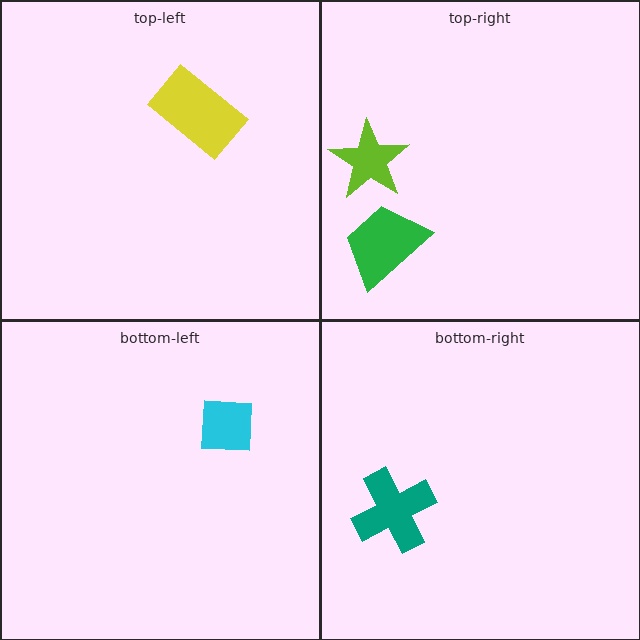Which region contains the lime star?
The top-right region.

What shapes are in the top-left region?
The yellow rectangle.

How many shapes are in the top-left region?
1.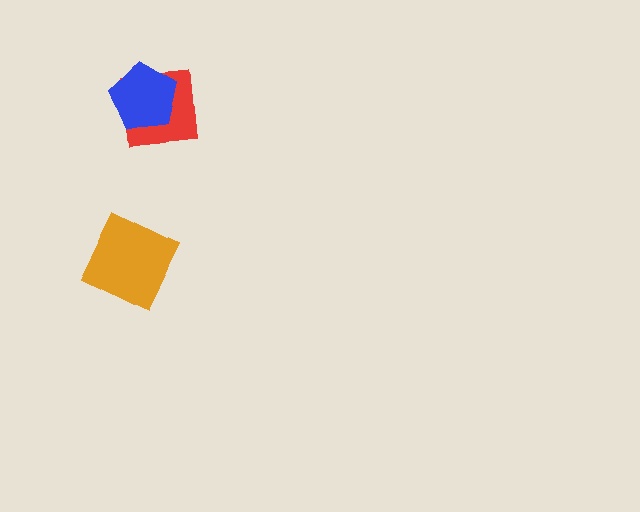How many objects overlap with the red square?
1 object overlaps with the red square.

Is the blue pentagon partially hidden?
No, no other shape covers it.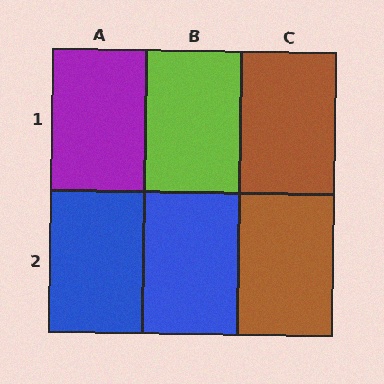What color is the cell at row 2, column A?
Blue.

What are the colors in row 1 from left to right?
Purple, lime, brown.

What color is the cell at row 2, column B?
Blue.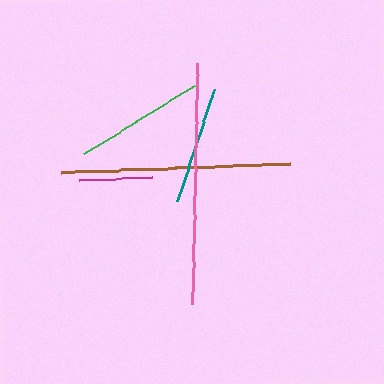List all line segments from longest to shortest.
From longest to shortest: pink, brown, green, teal, magenta.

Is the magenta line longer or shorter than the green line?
The green line is longer than the magenta line.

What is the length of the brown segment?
The brown segment is approximately 231 pixels long.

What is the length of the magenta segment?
The magenta segment is approximately 73 pixels long.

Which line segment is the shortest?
The magenta line is the shortest at approximately 73 pixels.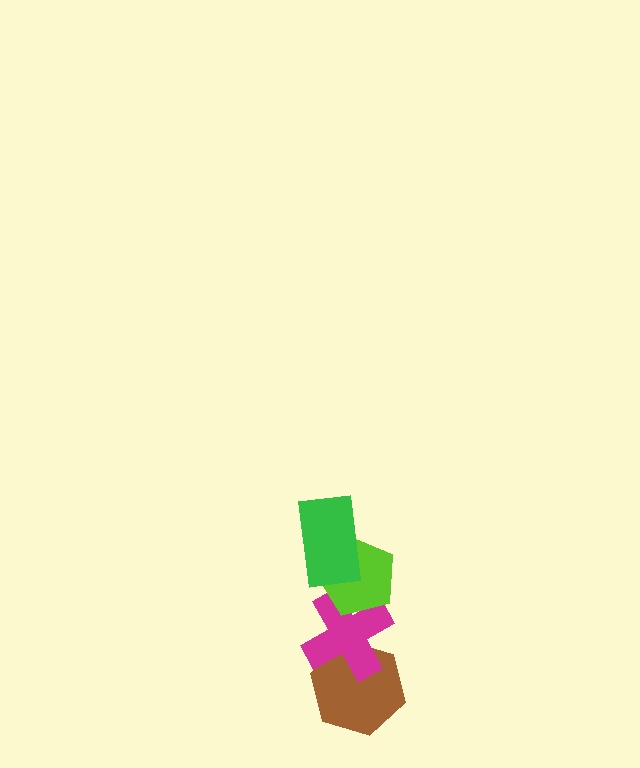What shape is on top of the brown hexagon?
The magenta cross is on top of the brown hexagon.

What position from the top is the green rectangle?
The green rectangle is 1st from the top.